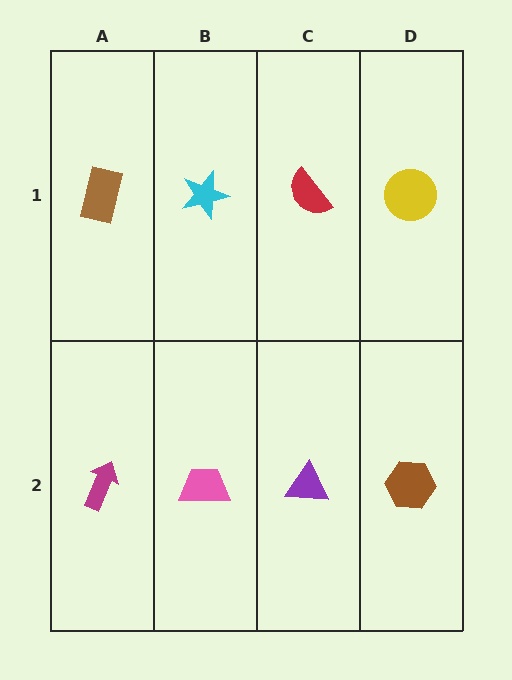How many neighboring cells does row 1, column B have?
3.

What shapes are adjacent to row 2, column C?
A red semicircle (row 1, column C), a pink trapezoid (row 2, column B), a brown hexagon (row 2, column D).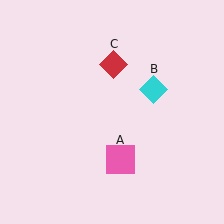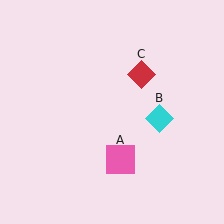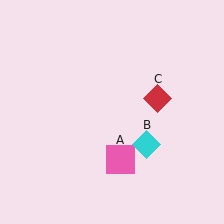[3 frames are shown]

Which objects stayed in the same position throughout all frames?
Pink square (object A) remained stationary.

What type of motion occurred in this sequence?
The cyan diamond (object B), red diamond (object C) rotated clockwise around the center of the scene.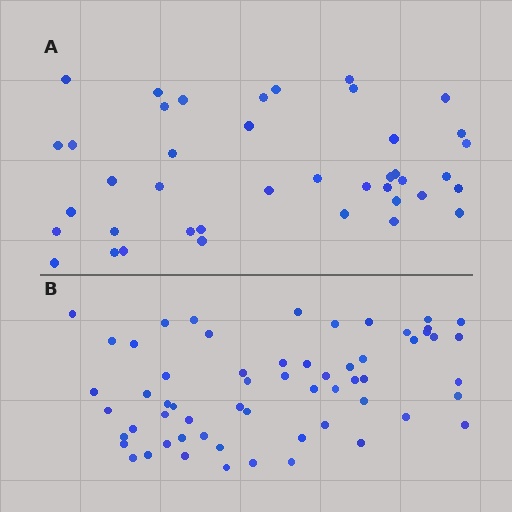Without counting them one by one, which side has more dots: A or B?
Region B (the bottom region) has more dots.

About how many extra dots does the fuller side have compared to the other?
Region B has approximately 20 more dots than region A.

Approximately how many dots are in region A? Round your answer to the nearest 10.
About 40 dots. (The exact count is 41, which rounds to 40.)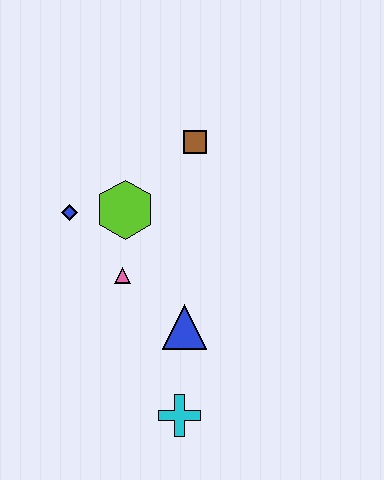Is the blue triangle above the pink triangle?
No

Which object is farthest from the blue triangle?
The brown square is farthest from the blue triangle.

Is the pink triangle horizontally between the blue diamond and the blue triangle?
Yes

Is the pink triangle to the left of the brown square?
Yes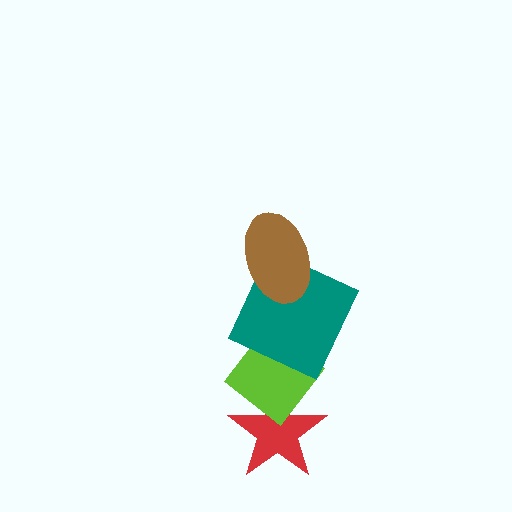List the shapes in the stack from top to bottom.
From top to bottom: the brown ellipse, the teal square, the lime diamond, the red star.